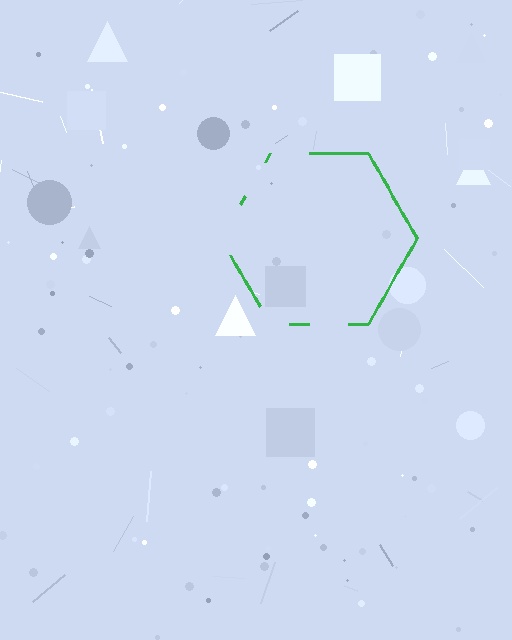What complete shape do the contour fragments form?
The contour fragments form a hexagon.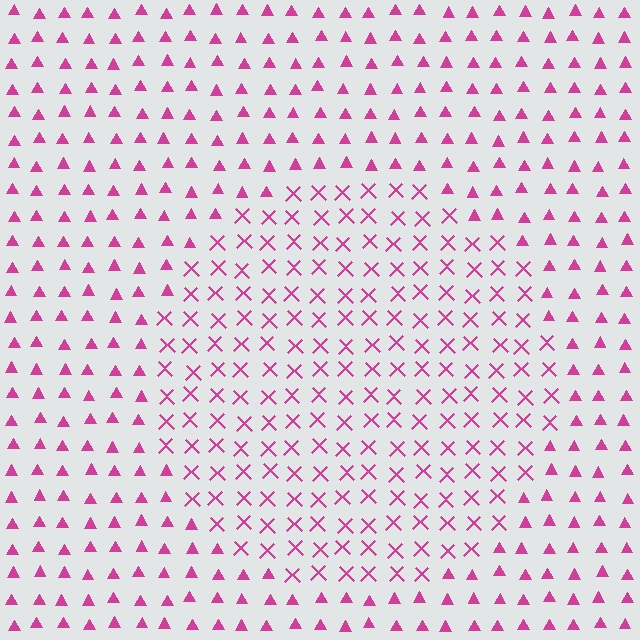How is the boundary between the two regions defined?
The boundary is defined by a change in element shape: X marks inside vs. triangles outside. All elements share the same color and spacing.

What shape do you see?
I see a circle.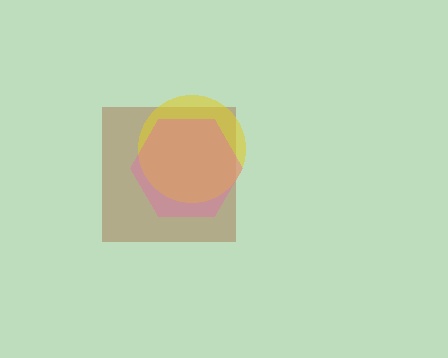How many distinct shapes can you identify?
There are 3 distinct shapes: a brown square, a yellow circle, a pink hexagon.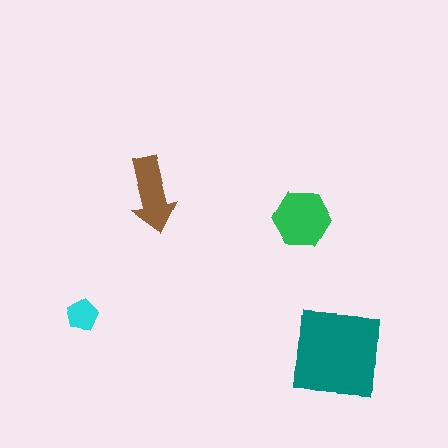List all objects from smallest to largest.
The cyan pentagon, the brown arrow, the green hexagon, the teal square.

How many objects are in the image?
There are 4 objects in the image.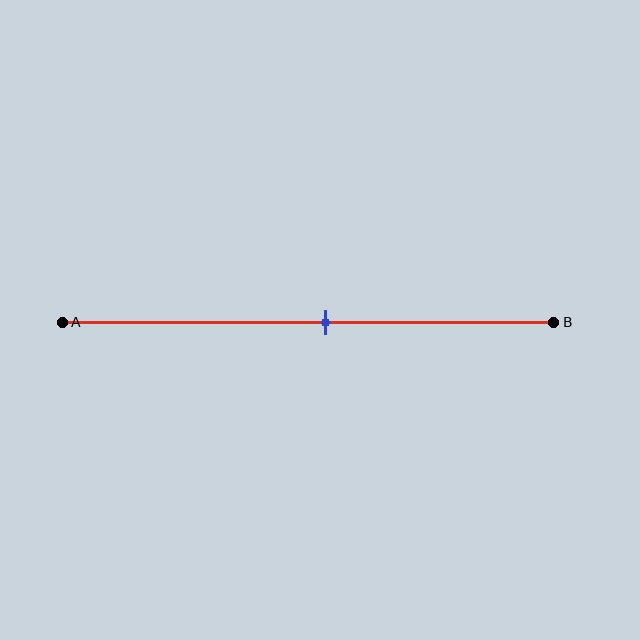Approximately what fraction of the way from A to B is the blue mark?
The blue mark is approximately 55% of the way from A to B.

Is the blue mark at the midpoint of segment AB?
No, the mark is at about 55% from A, not at the 50% midpoint.